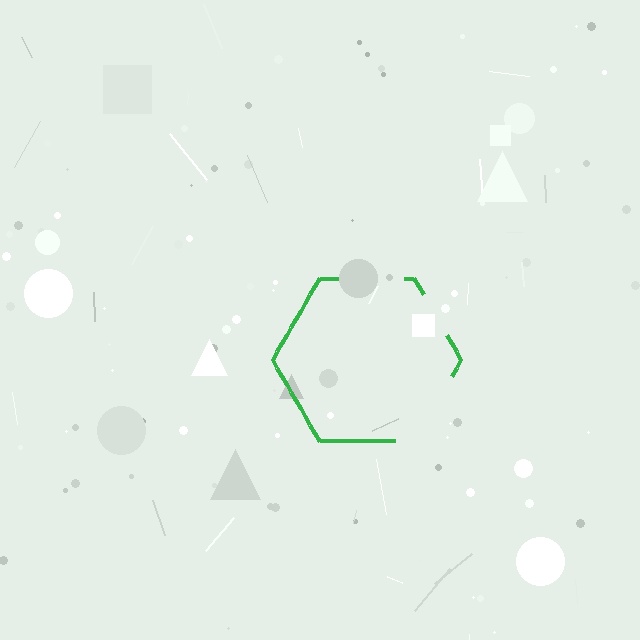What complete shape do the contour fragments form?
The contour fragments form a hexagon.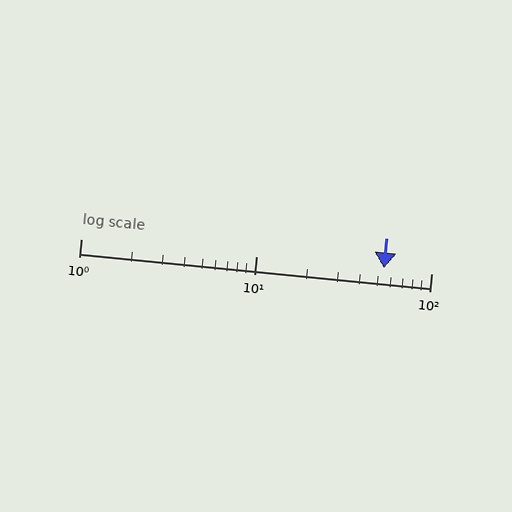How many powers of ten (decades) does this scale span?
The scale spans 2 decades, from 1 to 100.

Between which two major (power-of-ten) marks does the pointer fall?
The pointer is between 10 and 100.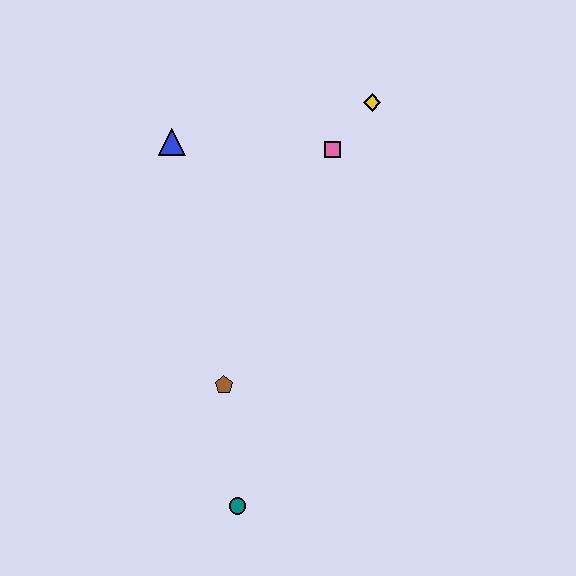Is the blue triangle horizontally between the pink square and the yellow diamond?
No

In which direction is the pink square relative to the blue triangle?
The pink square is to the right of the blue triangle.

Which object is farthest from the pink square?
The teal circle is farthest from the pink square.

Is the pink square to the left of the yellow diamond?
Yes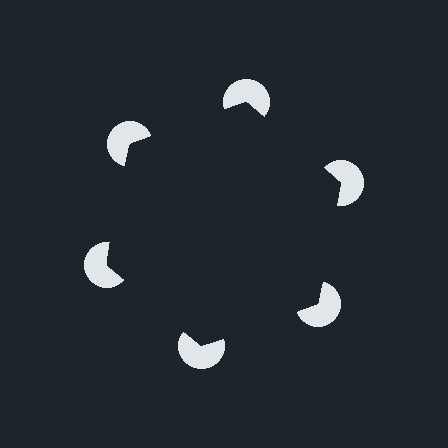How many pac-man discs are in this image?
There are 6 — one at each vertex of the illusory hexagon.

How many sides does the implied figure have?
6 sides.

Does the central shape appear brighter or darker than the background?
It typically appears slightly darker than the background, even though no actual brightness change is drawn.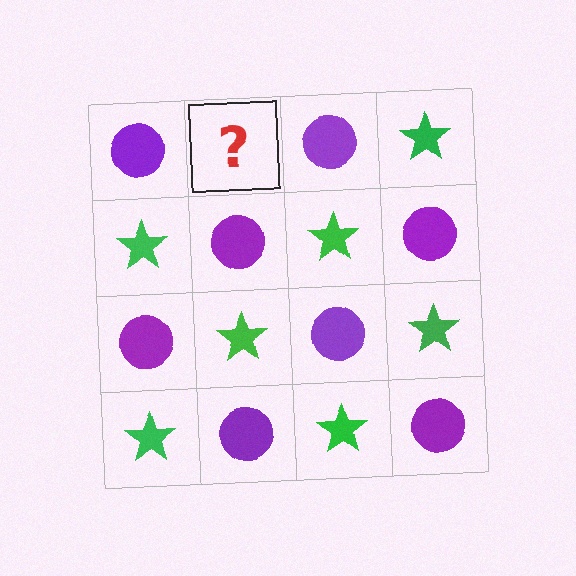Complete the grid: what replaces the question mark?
The question mark should be replaced with a green star.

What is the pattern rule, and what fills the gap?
The rule is that it alternates purple circle and green star in a checkerboard pattern. The gap should be filled with a green star.